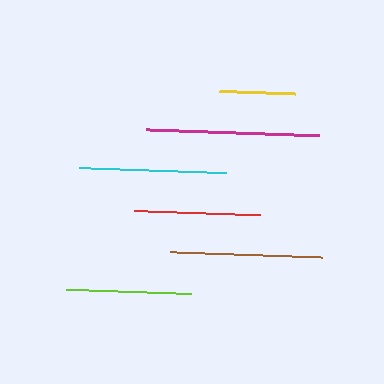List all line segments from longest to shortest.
From longest to shortest: magenta, brown, cyan, lime, red, yellow.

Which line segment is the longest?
The magenta line is the longest at approximately 173 pixels.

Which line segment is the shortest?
The yellow line is the shortest at approximately 76 pixels.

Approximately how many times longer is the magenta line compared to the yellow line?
The magenta line is approximately 2.3 times the length of the yellow line.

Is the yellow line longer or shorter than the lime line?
The lime line is longer than the yellow line.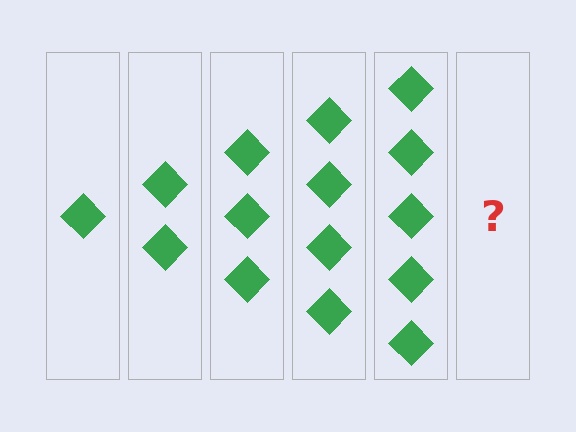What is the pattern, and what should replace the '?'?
The pattern is that each step adds one more diamond. The '?' should be 6 diamonds.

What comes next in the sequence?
The next element should be 6 diamonds.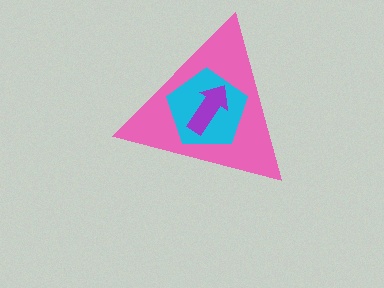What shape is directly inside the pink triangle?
The cyan pentagon.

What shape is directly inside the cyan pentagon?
The purple arrow.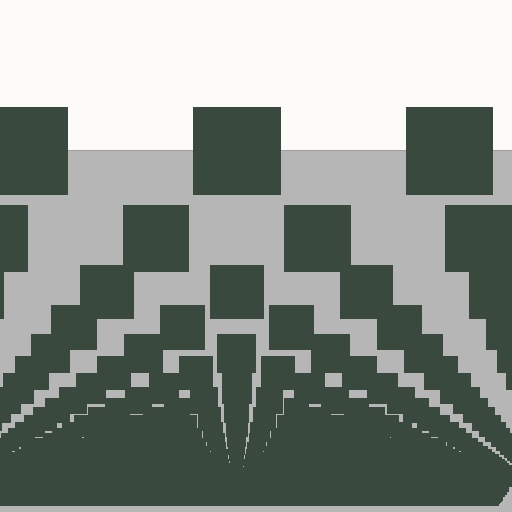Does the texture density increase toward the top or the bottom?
Density increases toward the bottom.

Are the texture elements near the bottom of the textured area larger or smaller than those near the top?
Smaller. The gradient is inverted — elements near the bottom are smaller and denser.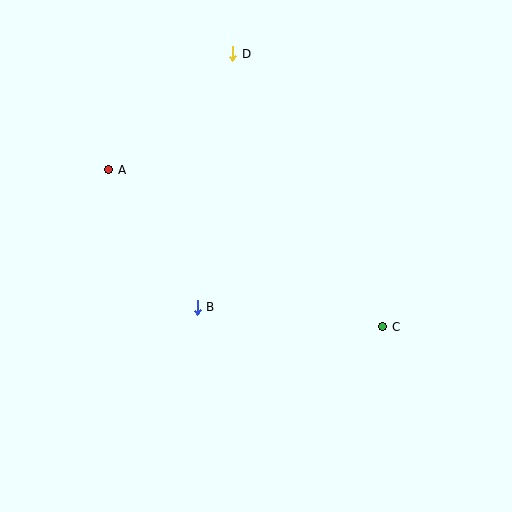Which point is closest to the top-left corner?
Point A is closest to the top-left corner.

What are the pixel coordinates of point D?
Point D is at (233, 54).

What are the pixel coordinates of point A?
Point A is at (109, 170).